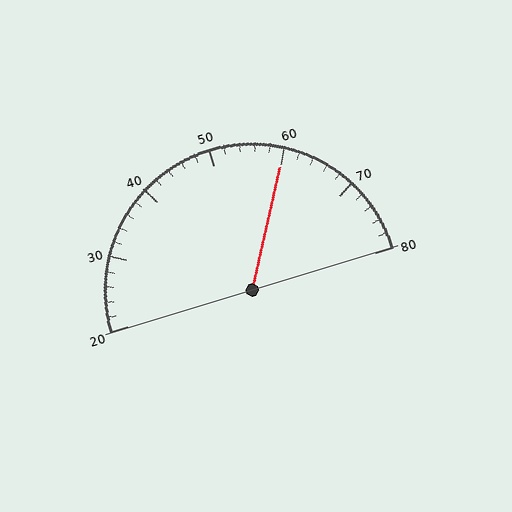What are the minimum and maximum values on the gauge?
The gauge ranges from 20 to 80.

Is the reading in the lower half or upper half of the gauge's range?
The reading is in the upper half of the range (20 to 80).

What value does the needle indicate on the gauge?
The needle indicates approximately 60.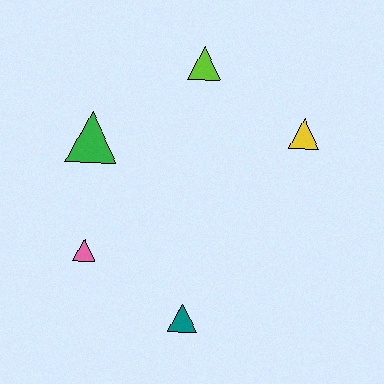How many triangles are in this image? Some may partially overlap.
There are 5 triangles.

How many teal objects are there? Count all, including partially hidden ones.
There is 1 teal object.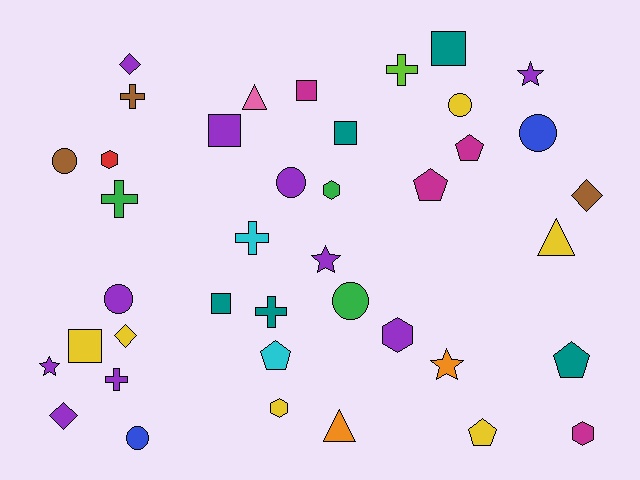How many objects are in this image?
There are 40 objects.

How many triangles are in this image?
There are 3 triangles.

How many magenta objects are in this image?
There are 4 magenta objects.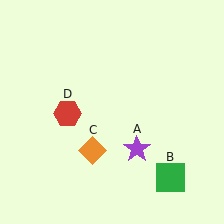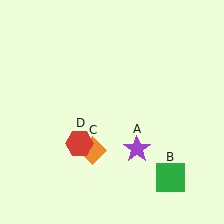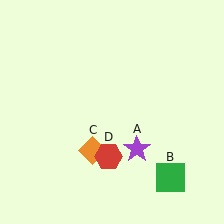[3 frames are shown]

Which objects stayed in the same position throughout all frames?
Purple star (object A) and green square (object B) and orange diamond (object C) remained stationary.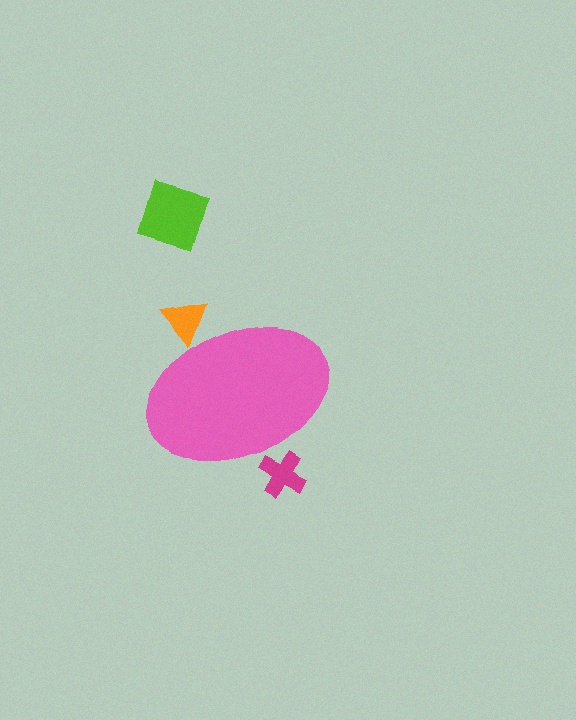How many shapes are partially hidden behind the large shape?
2 shapes are partially hidden.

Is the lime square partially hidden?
No, the lime square is fully visible.